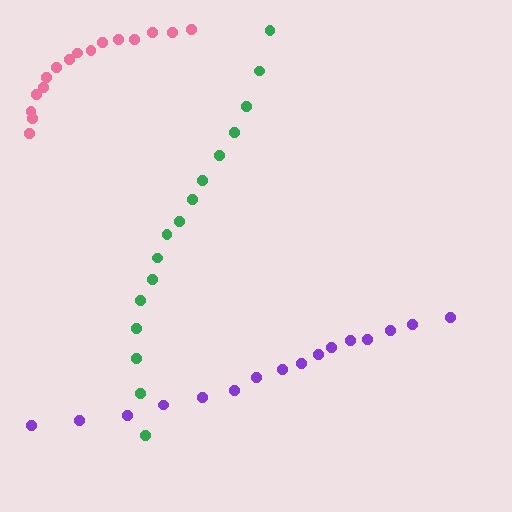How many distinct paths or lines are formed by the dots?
There are 3 distinct paths.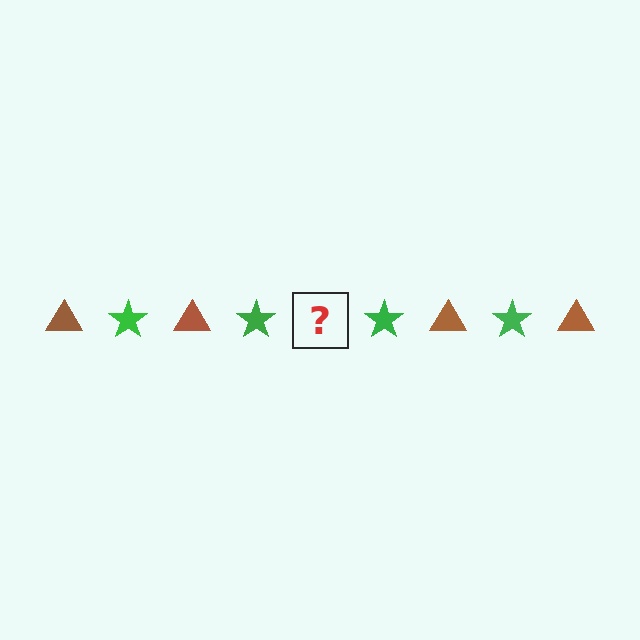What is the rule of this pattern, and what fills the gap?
The rule is that the pattern alternates between brown triangle and green star. The gap should be filled with a brown triangle.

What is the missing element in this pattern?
The missing element is a brown triangle.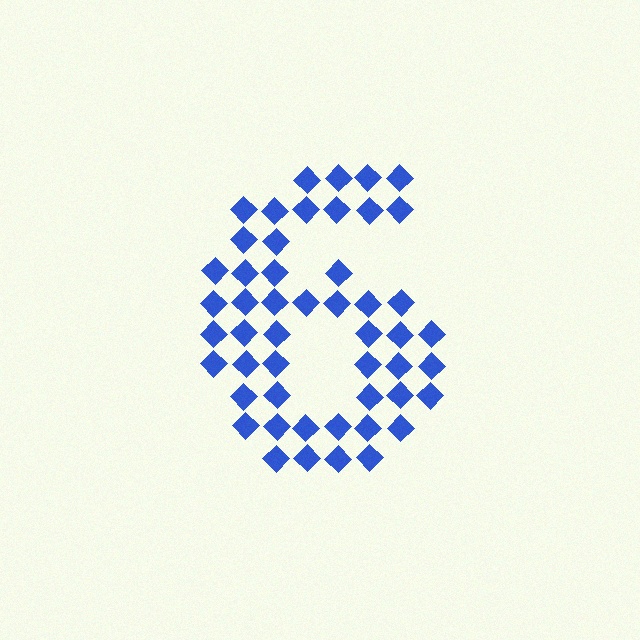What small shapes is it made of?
It is made of small diamonds.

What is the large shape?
The large shape is the digit 6.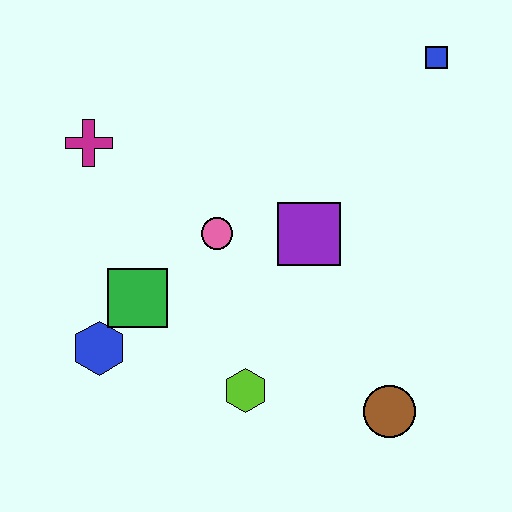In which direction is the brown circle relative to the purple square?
The brown circle is below the purple square.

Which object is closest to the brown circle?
The lime hexagon is closest to the brown circle.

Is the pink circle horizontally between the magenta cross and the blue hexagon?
No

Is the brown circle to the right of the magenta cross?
Yes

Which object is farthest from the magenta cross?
The brown circle is farthest from the magenta cross.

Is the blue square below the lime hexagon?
No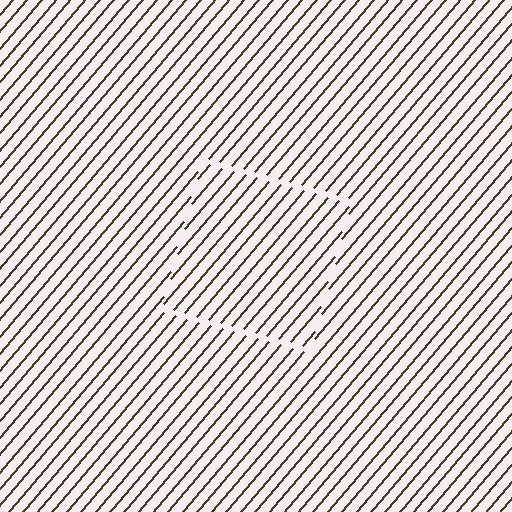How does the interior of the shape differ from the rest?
The interior of the shape contains the same grating, shifted by half a period — the contour is defined by the phase discontinuity where line-ends from the inner and outer gratings abut.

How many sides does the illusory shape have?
4 sides — the line-ends trace a square.